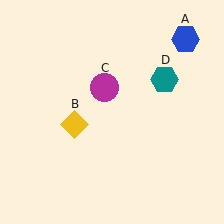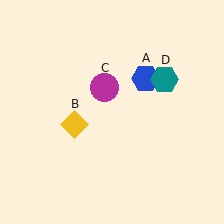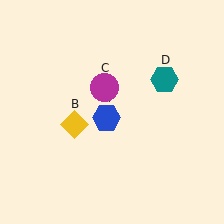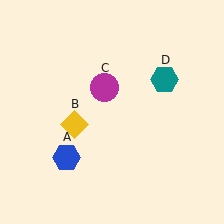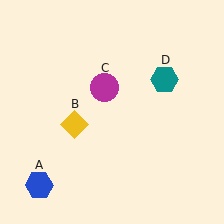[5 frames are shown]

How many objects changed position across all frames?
1 object changed position: blue hexagon (object A).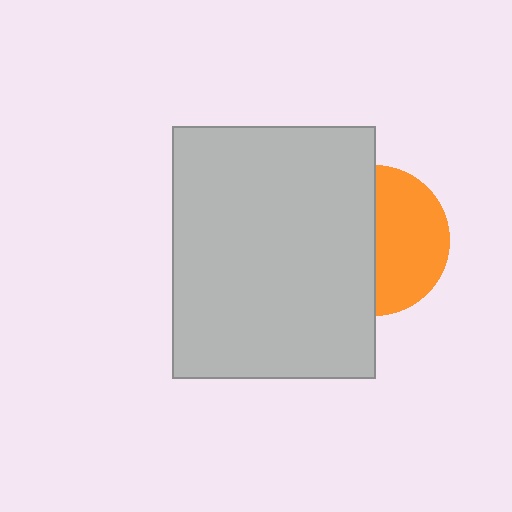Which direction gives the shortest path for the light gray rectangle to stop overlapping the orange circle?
Moving left gives the shortest separation.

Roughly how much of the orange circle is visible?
About half of it is visible (roughly 49%).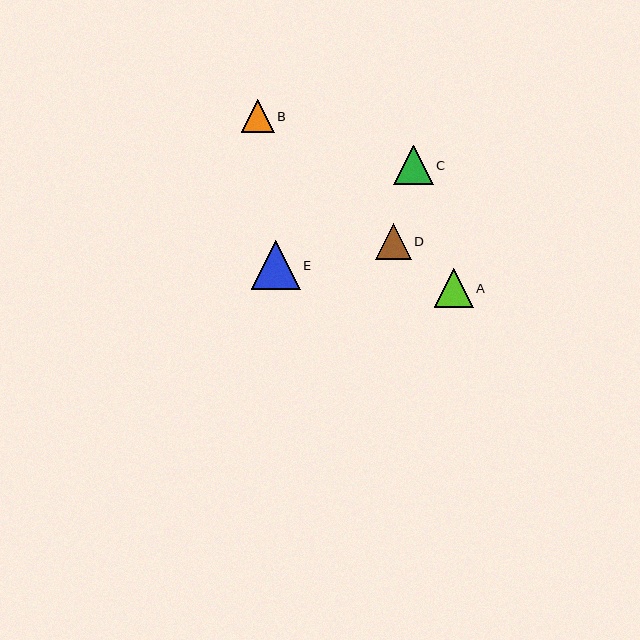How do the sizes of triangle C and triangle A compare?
Triangle C and triangle A are approximately the same size.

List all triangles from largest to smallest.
From largest to smallest: E, C, A, D, B.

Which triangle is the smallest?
Triangle B is the smallest with a size of approximately 33 pixels.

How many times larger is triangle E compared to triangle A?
Triangle E is approximately 1.2 times the size of triangle A.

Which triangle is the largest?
Triangle E is the largest with a size of approximately 48 pixels.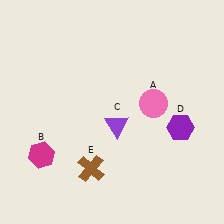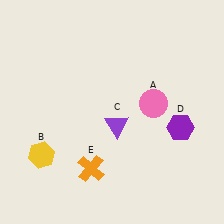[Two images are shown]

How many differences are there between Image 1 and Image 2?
There are 2 differences between the two images.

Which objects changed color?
B changed from magenta to yellow. E changed from brown to orange.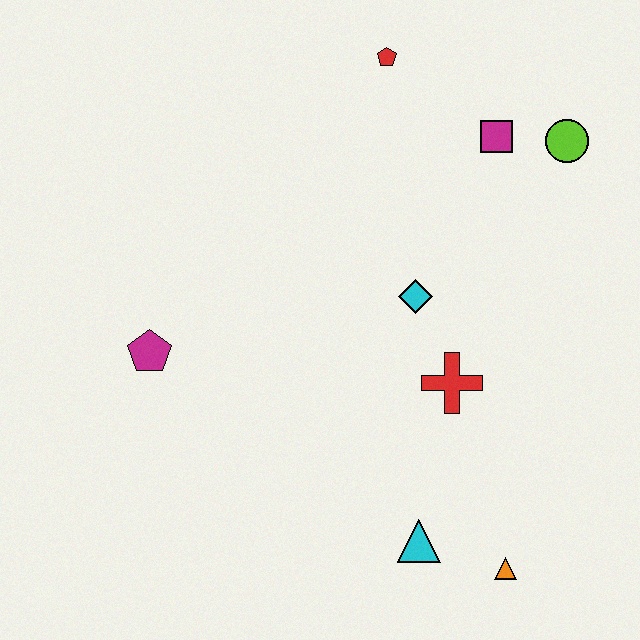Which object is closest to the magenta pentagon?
The cyan diamond is closest to the magenta pentagon.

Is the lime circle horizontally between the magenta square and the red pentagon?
No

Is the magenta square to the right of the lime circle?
No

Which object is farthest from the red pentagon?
The orange triangle is farthest from the red pentagon.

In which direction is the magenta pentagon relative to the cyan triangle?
The magenta pentagon is to the left of the cyan triangle.